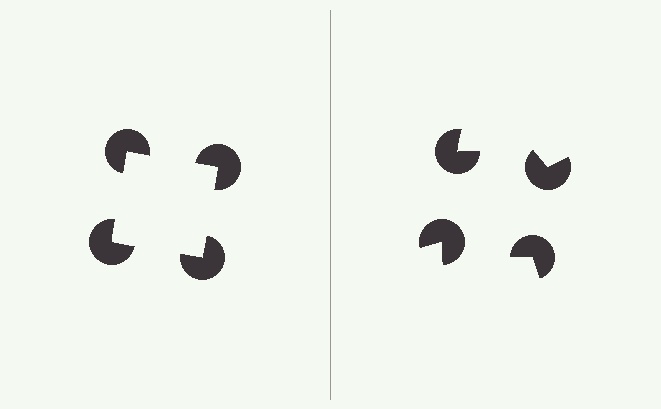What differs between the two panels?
The pac-man discs are positioned identically on both sides; only the wedge orientations differ. On the left they align to a square; on the right they are misaligned.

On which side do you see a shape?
An illusory square appears on the left side. On the right side the wedge cuts are rotated, so no coherent shape forms.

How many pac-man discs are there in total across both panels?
8 — 4 on each side.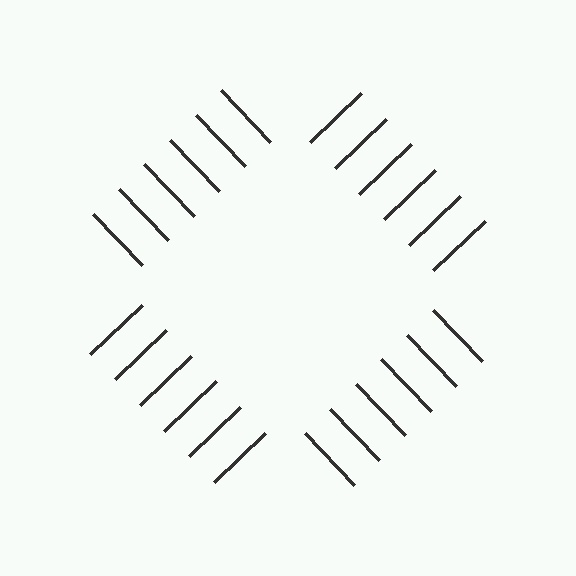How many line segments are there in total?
24 — 6 along each of the 4 edges.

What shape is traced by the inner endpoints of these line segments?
An illusory square — the line segments terminate on its edges but no continuous stroke is drawn.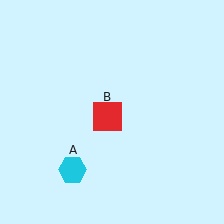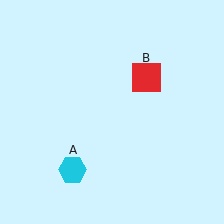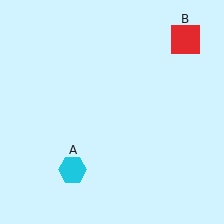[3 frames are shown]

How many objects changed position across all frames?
1 object changed position: red square (object B).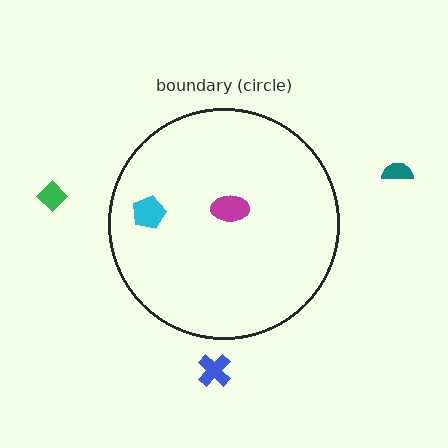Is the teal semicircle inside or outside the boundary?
Outside.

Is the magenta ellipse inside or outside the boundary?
Inside.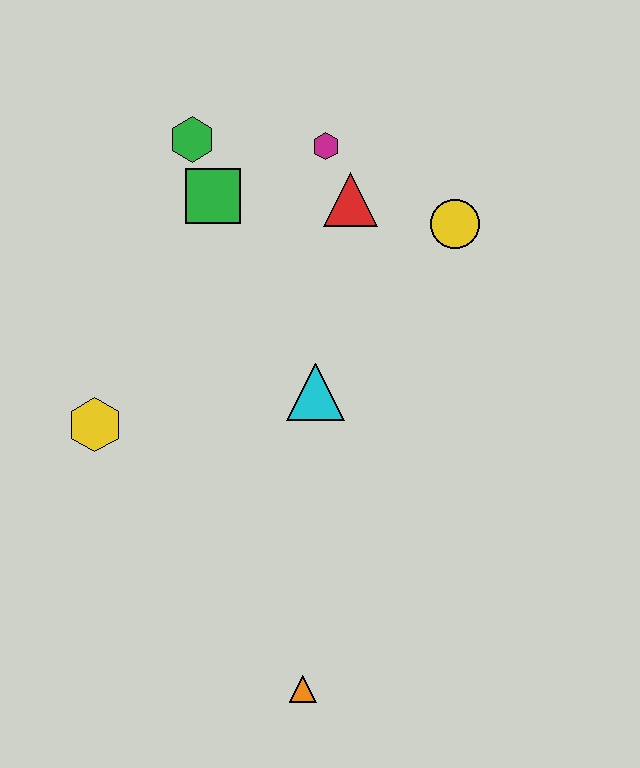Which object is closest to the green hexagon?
The green square is closest to the green hexagon.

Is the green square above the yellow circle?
Yes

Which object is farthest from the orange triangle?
The green hexagon is farthest from the orange triangle.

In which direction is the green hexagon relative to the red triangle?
The green hexagon is to the left of the red triangle.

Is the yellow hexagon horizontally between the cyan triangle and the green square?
No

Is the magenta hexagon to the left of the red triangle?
Yes